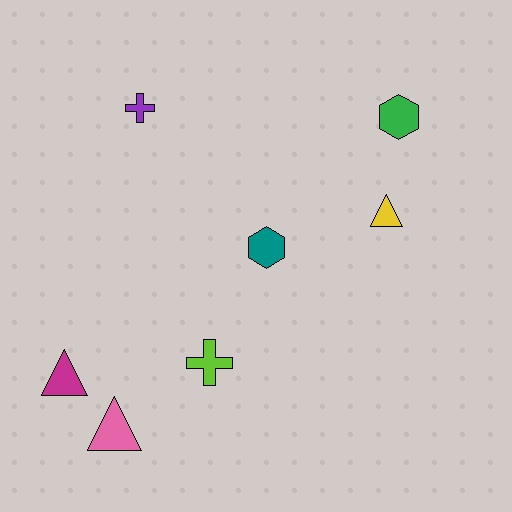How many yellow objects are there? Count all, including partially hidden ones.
There is 1 yellow object.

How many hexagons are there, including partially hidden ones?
There are 2 hexagons.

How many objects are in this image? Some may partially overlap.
There are 7 objects.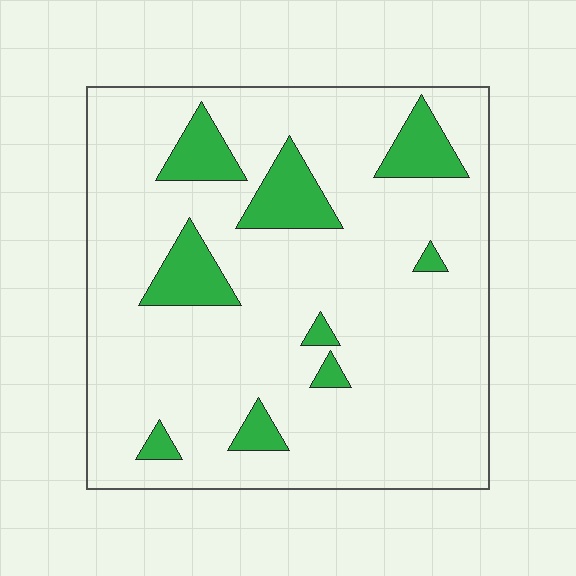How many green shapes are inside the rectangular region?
9.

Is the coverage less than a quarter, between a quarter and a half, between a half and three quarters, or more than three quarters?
Less than a quarter.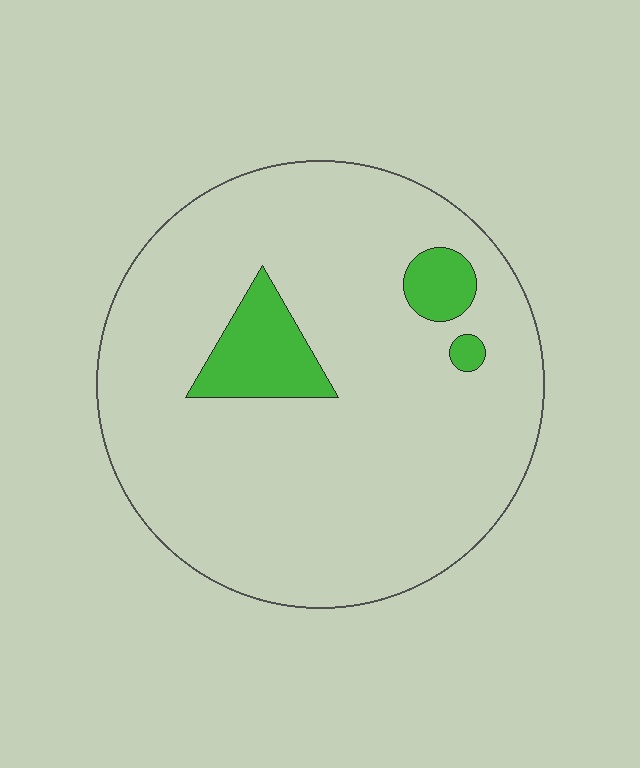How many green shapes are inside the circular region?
3.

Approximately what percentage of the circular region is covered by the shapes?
Approximately 10%.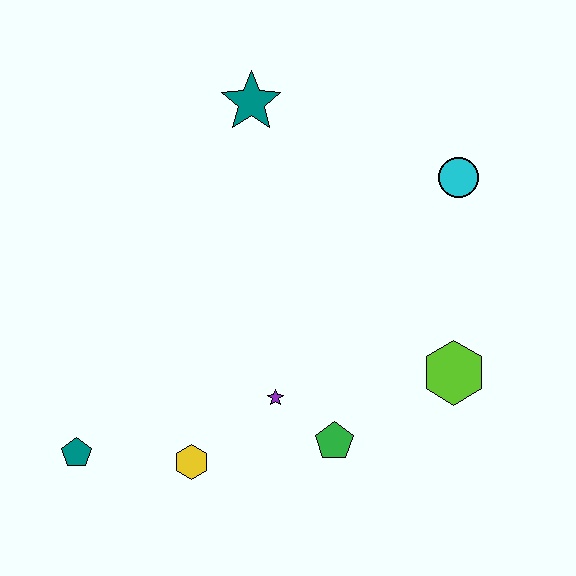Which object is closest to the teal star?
The cyan circle is closest to the teal star.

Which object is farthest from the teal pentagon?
The cyan circle is farthest from the teal pentagon.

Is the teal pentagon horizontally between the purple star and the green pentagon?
No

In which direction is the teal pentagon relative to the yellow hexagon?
The teal pentagon is to the left of the yellow hexagon.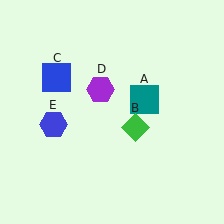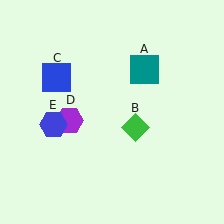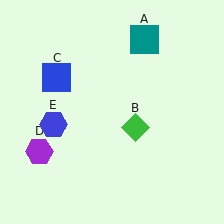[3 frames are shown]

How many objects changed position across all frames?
2 objects changed position: teal square (object A), purple hexagon (object D).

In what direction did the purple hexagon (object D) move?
The purple hexagon (object D) moved down and to the left.